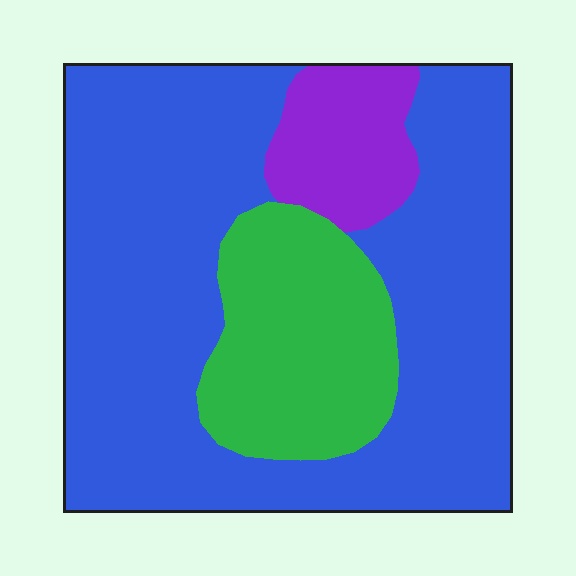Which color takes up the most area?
Blue, at roughly 70%.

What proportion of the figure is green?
Green covers 20% of the figure.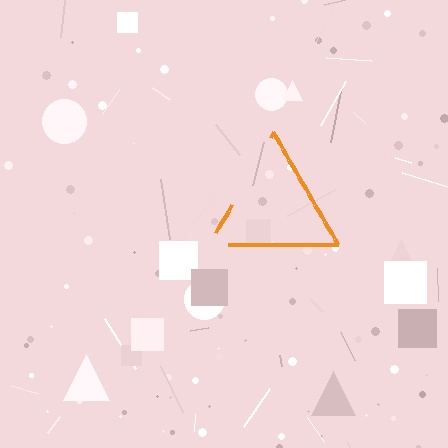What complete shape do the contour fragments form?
The contour fragments form a triangle.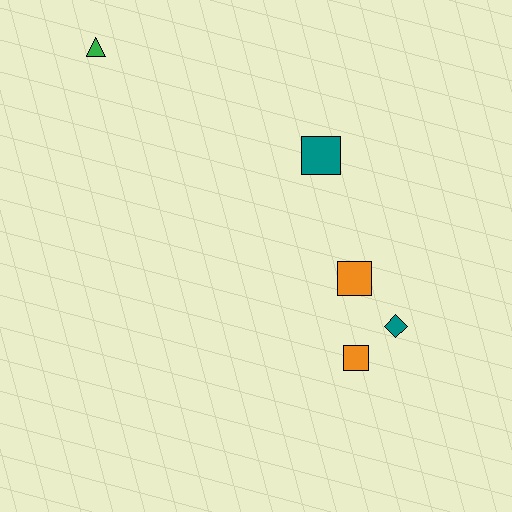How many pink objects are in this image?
There are no pink objects.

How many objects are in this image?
There are 5 objects.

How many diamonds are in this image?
There is 1 diamond.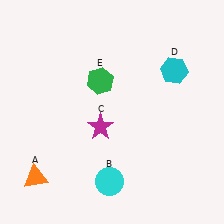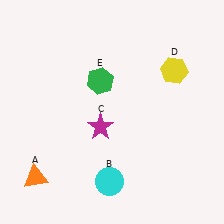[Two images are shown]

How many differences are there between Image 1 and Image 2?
There is 1 difference between the two images.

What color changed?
The hexagon (D) changed from cyan in Image 1 to yellow in Image 2.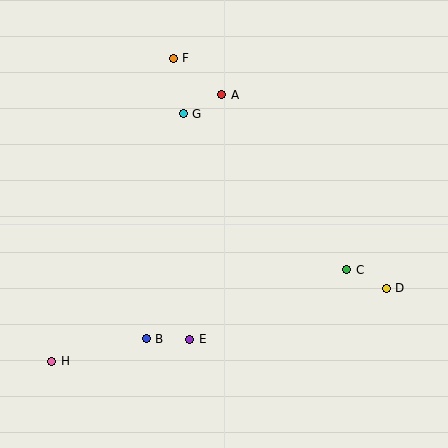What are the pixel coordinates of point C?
Point C is at (347, 270).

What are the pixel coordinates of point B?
Point B is at (146, 339).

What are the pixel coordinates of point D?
Point D is at (386, 288).